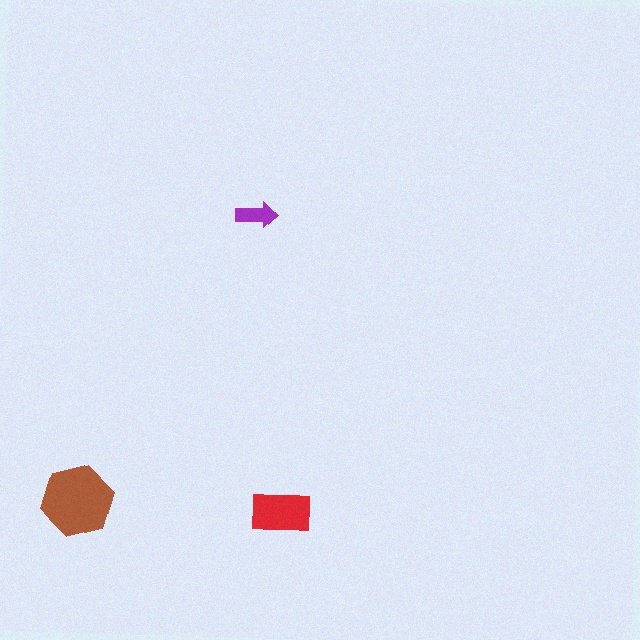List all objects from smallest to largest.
The purple arrow, the red rectangle, the brown hexagon.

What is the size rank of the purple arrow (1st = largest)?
3rd.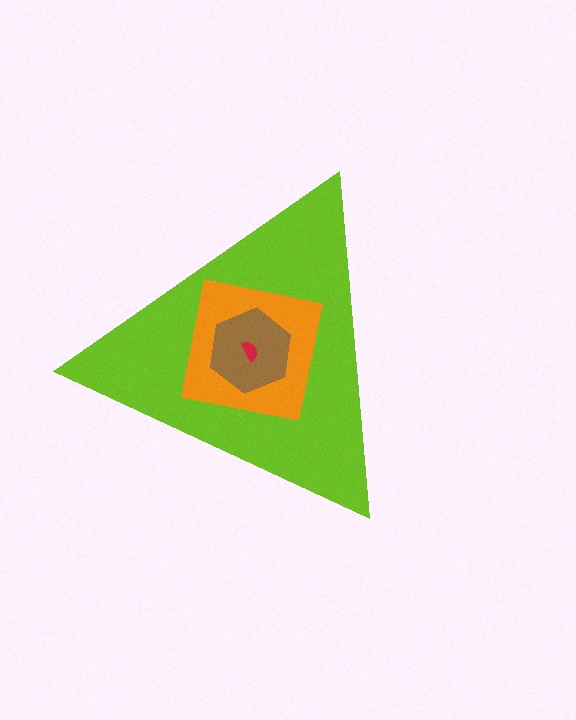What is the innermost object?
The red semicircle.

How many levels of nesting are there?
4.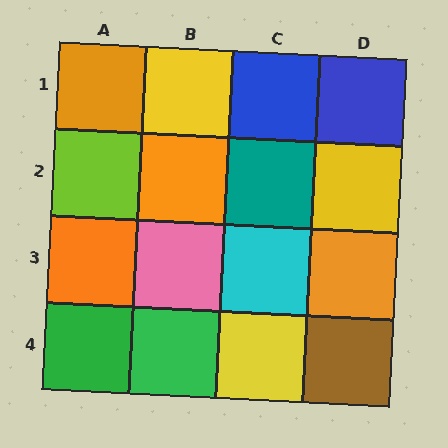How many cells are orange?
4 cells are orange.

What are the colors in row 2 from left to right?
Lime, orange, teal, yellow.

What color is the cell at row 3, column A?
Orange.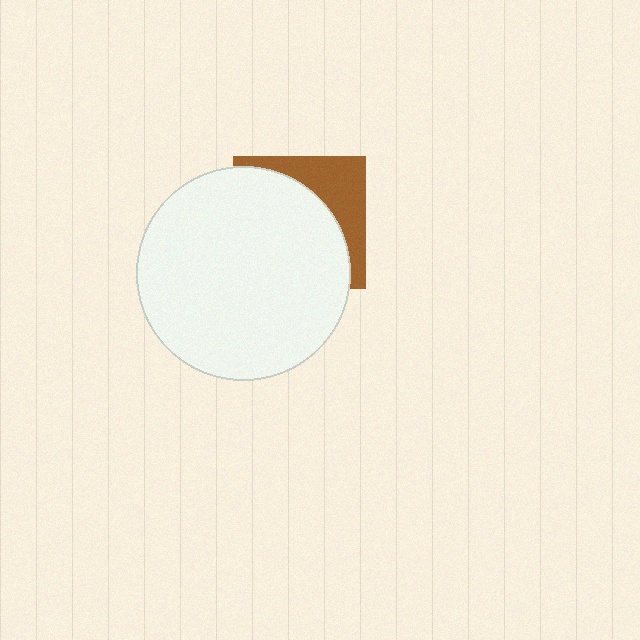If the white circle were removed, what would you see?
You would see the complete brown square.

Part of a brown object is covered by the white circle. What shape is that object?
It is a square.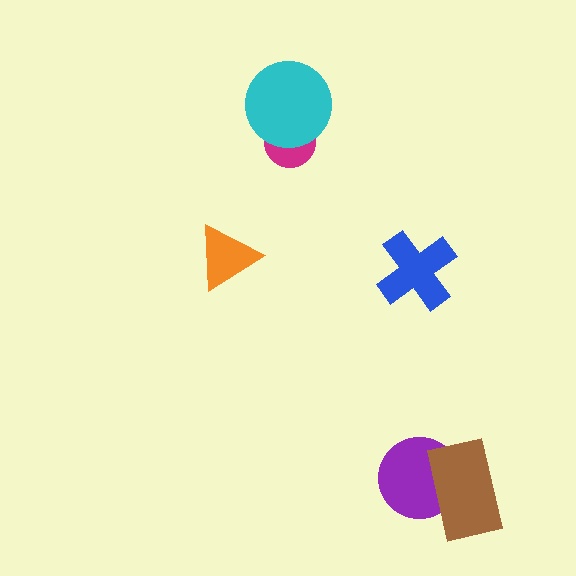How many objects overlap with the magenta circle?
1 object overlaps with the magenta circle.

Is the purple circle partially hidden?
Yes, it is partially covered by another shape.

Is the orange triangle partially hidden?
No, no other shape covers it.